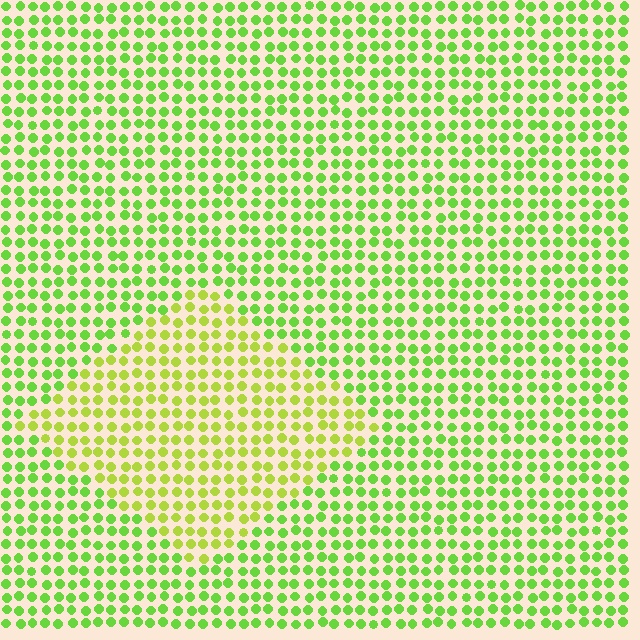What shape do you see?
I see a diamond.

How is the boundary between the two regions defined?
The boundary is defined purely by a slight shift in hue (about 27 degrees). Spacing, size, and orientation are identical on both sides.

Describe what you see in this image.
The image is filled with small lime elements in a uniform arrangement. A diamond-shaped region is visible where the elements are tinted to a slightly different hue, forming a subtle color boundary.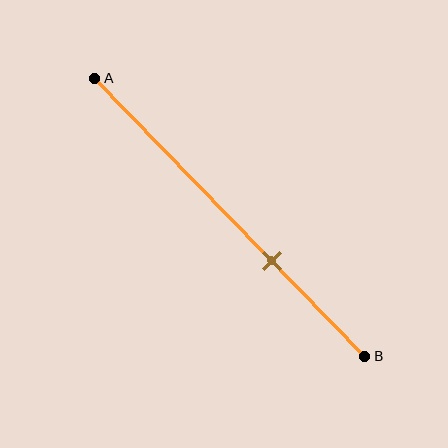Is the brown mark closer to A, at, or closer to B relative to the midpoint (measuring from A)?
The brown mark is closer to point B than the midpoint of segment AB.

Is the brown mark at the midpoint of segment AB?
No, the mark is at about 65% from A, not at the 50% midpoint.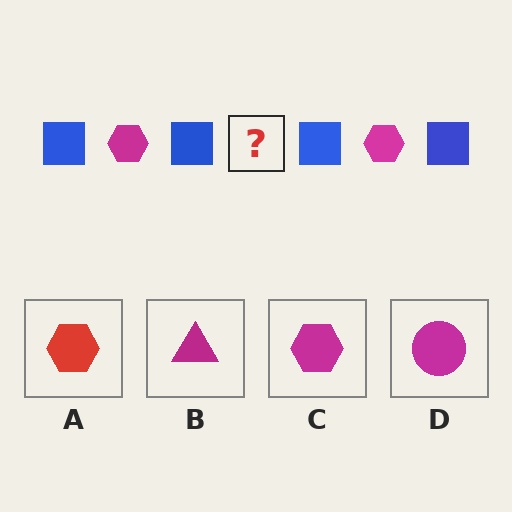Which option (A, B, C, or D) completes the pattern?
C.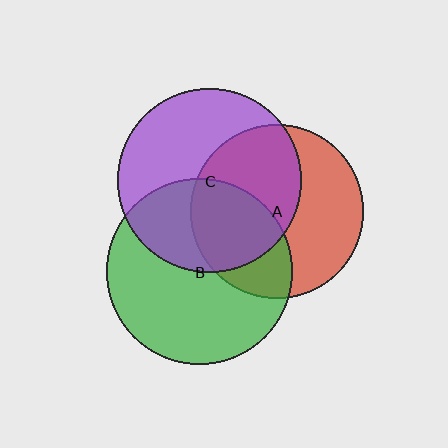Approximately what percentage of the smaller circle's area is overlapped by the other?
Approximately 50%.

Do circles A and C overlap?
Yes.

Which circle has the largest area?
Circle B (green).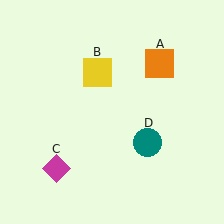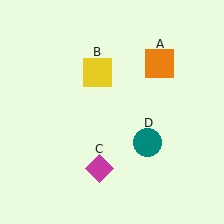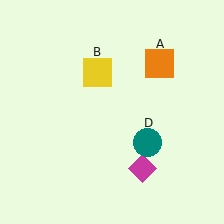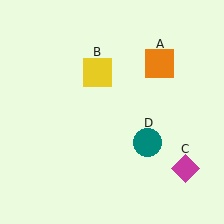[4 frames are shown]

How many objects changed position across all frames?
1 object changed position: magenta diamond (object C).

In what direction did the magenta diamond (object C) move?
The magenta diamond (object C) moved right.